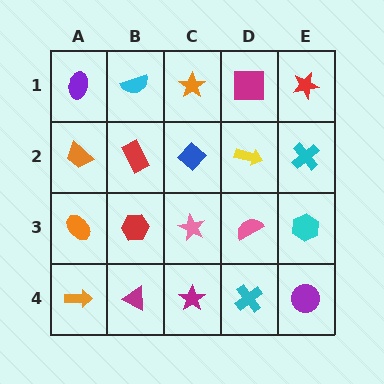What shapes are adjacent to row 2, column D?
A magenta square (row 1, column D), a pink semicircle (row 3, column D), a blue diamond (row 2, column C), a cyan cross (row 2, column E).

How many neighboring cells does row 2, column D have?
4.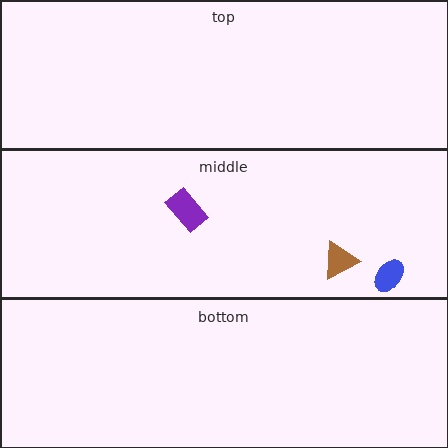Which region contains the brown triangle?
The middle region.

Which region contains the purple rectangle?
The middle region.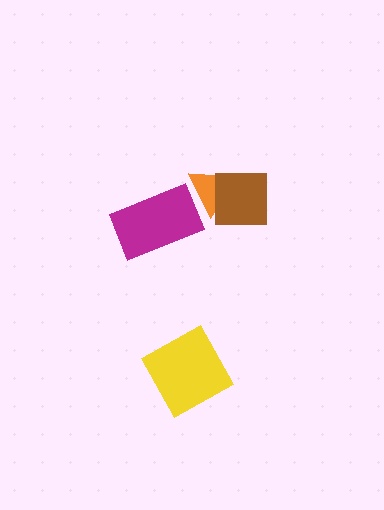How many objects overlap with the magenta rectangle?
0 objects overlap with the magenta rectangle.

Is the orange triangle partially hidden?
Yes, it is partially covered by another shape.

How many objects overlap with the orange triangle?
1 object overlaps with the orange triangle.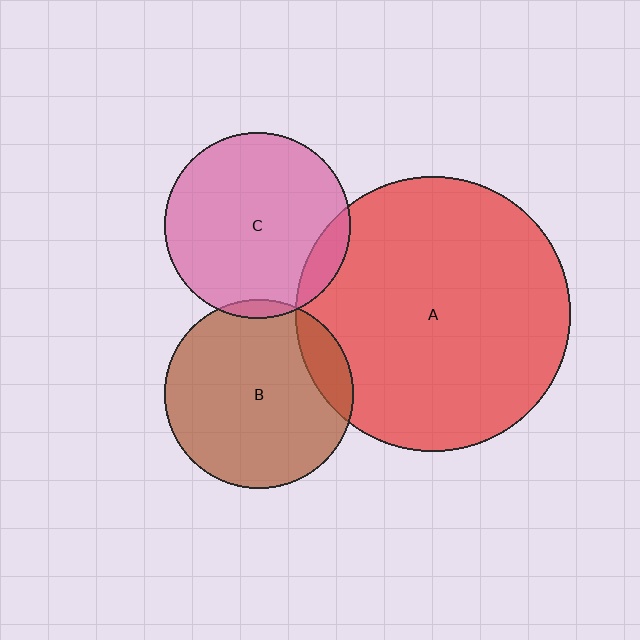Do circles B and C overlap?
Yes.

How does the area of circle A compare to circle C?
Approximately 2.2 times.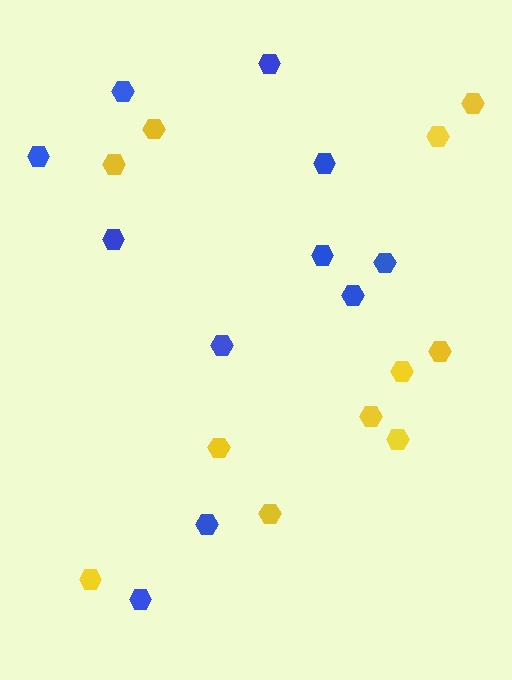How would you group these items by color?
There are 2 groups: one group of blue hexagons (11) and one group of yellow hexagons (11).